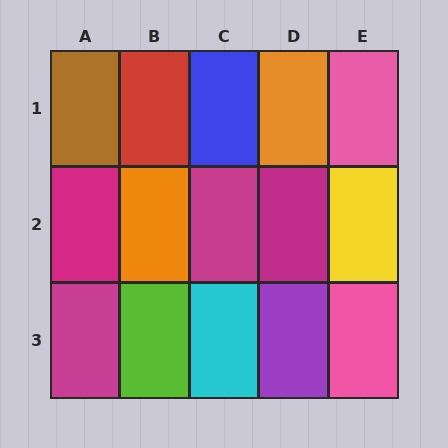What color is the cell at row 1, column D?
Orange.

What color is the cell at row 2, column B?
Orange.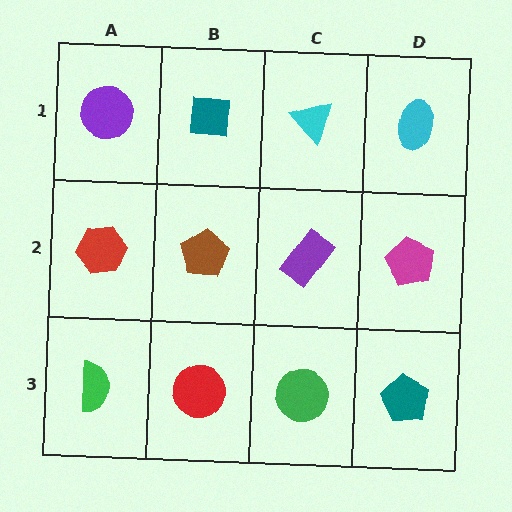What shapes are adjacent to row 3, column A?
A red hexagon (row 2, column A), a red circle (row 3, column B).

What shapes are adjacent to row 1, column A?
A red hexagon (row 2, column A), a teal square (row 1, column B).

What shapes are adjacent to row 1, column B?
A brown pentagon (row 2, column B), a purple circle (row 1, column A), a cyan triangle (row 1, column C).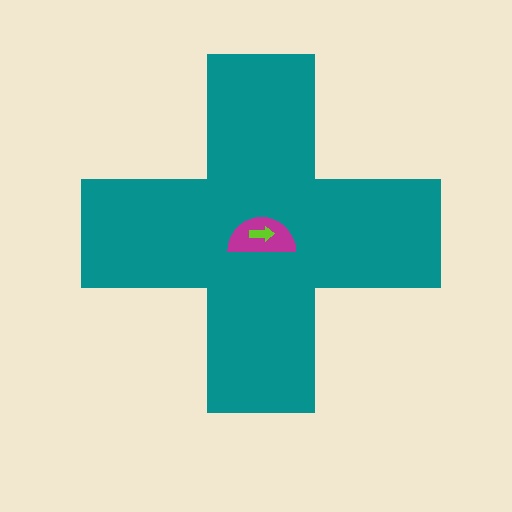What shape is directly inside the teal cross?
The magenta semicircle.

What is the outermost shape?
The teal cross.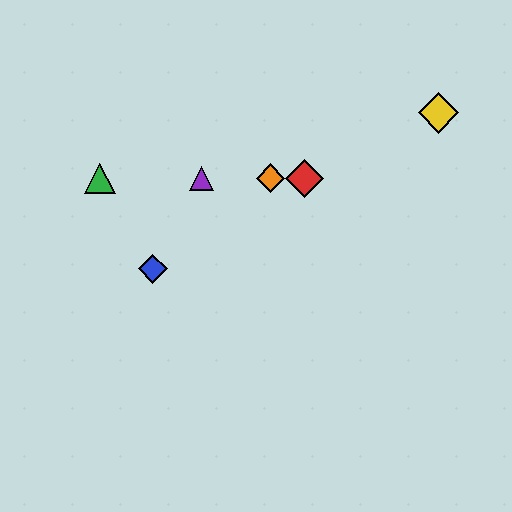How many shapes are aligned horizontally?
4 shapes (the red diamond, the green triangle, the purple triangle, the orange diamond) are aligned horizontally.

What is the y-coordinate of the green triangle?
The green triangle is at y≈178.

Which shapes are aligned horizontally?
The red diamond, the green triangle, the purple triangle, the orange diamond are aligned horizontally.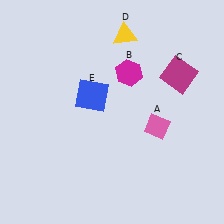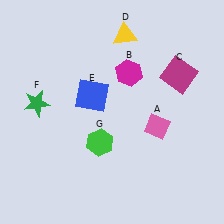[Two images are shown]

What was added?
A green star (F), a green hexagon (G) were added in Image 2.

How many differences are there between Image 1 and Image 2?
There are 2 differences between the two images.